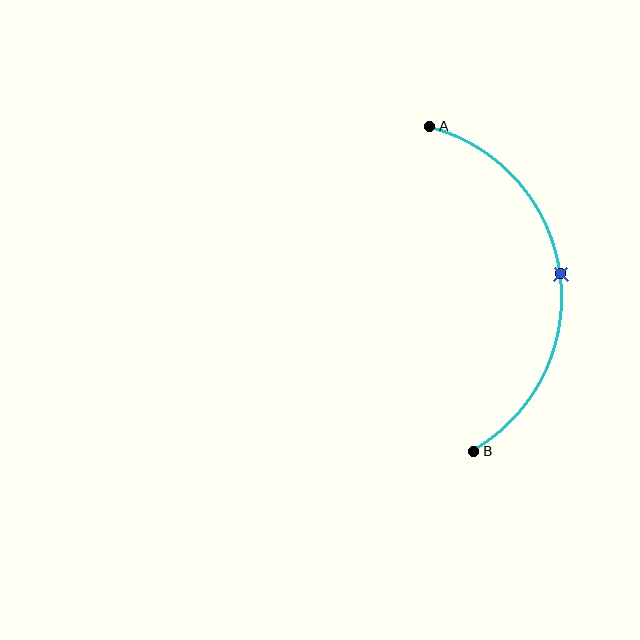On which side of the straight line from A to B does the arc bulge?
The arc bulges to the right of the straight line connecting A and B.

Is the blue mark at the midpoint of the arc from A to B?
Yes. The blue mark lies on the arc at equal arc-length from both A and B — it is the arc midpoint.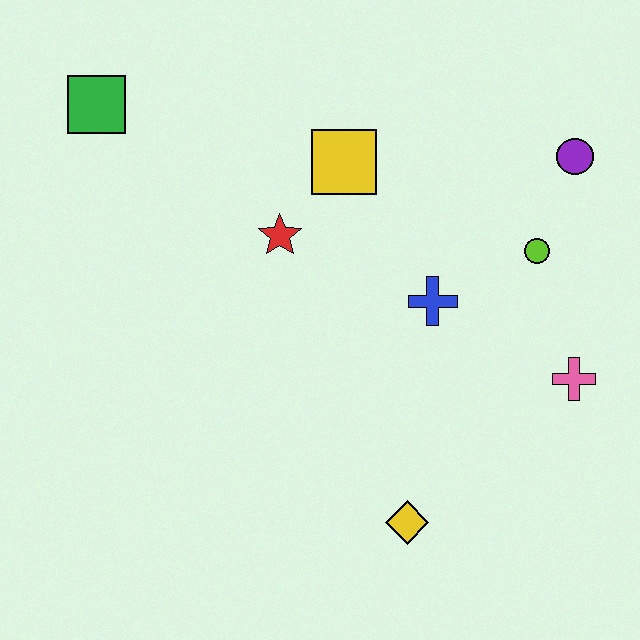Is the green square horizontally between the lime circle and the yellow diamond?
No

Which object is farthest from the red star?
The pink cross is farthest from the red star.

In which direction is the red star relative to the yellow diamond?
The red star is above the yellow diamond.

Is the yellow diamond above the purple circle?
No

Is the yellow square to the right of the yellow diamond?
No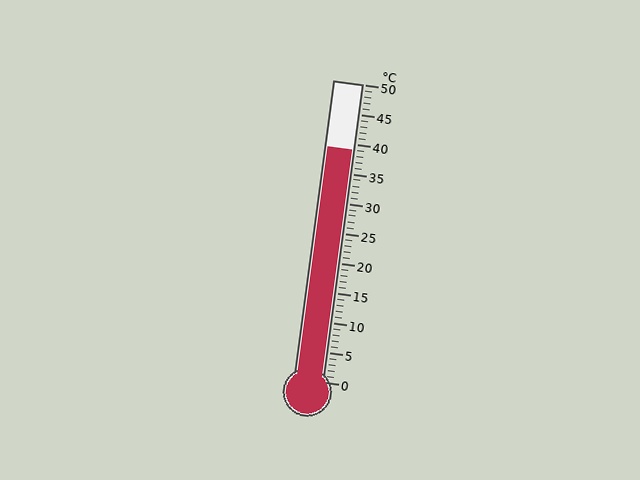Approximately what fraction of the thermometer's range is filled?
The thermometer is filled to approximately 80% of its range.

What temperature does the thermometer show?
The thermometer shows approximately 39°C.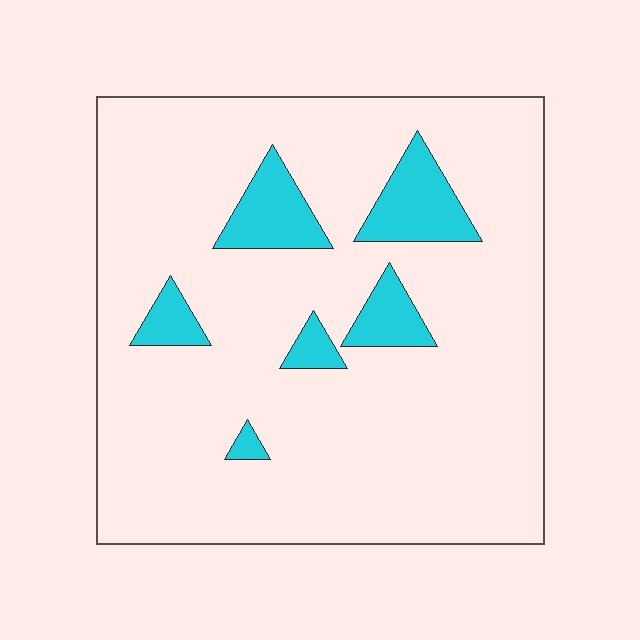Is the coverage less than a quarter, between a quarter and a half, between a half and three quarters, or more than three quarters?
Less than a quarter.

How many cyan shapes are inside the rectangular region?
6.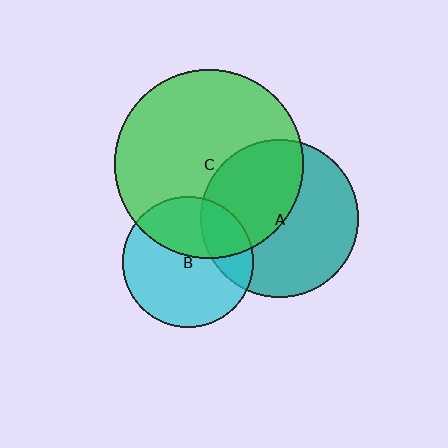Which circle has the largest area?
Circle C (green).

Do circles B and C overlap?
Yes.